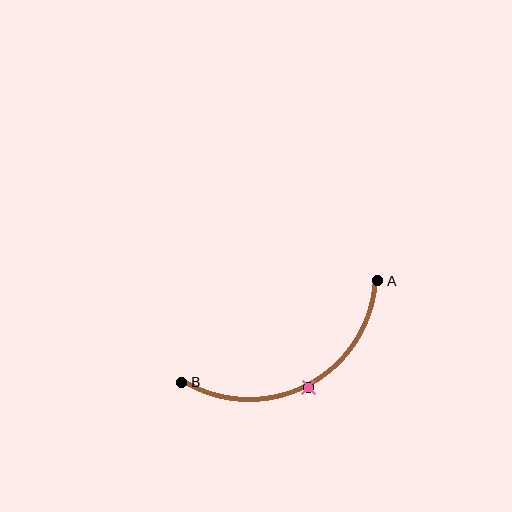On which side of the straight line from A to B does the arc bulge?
The arc bulges below the straight line connecting A and B.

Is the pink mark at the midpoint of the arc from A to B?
Yes. The pink mark lies on the arc at equal arc-length from both A and B — it is the arc midpoint.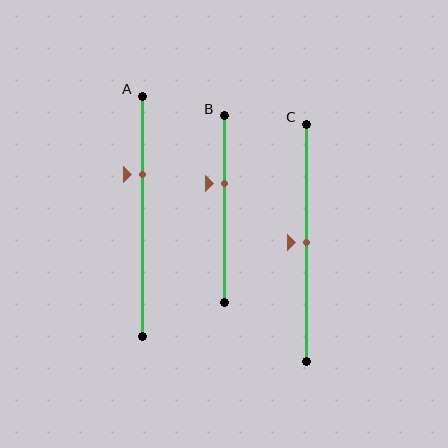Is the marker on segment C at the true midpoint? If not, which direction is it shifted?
Yes, the marker on segment C is at the true midpoint.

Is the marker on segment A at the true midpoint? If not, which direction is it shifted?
No, the marker on segment A is shifted upward by about 17% of the segment length.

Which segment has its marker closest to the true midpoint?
Segment C has its marker closest to the true midpoint.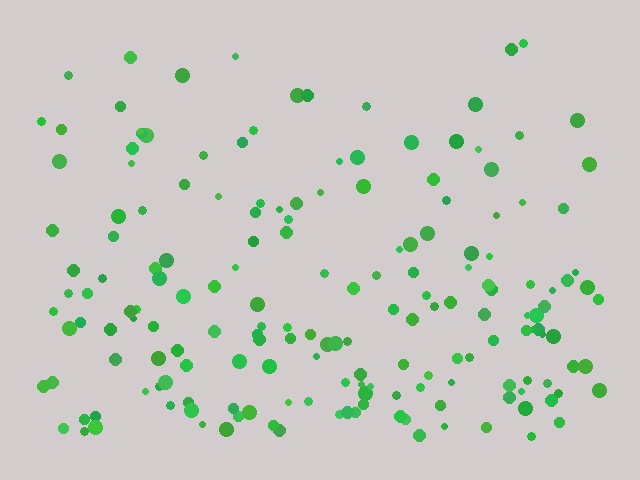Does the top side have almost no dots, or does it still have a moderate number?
Still a moderate number, just noticeably fewer than the bottom.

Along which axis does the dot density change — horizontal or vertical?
Vertical.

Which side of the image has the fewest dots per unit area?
The top.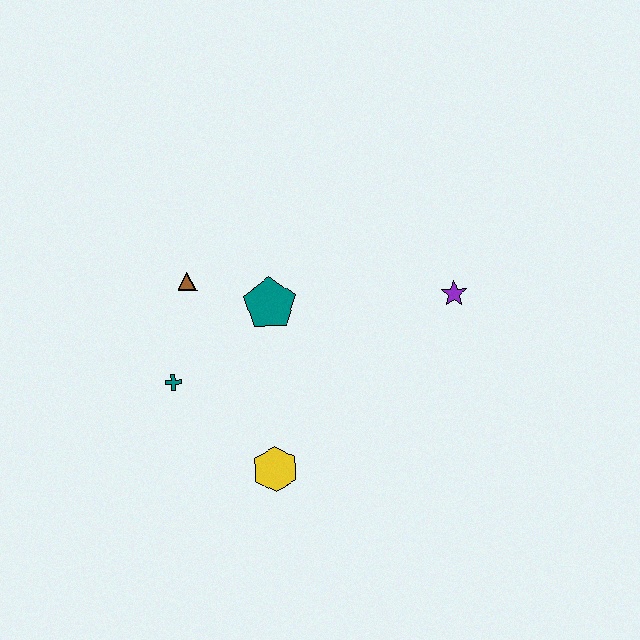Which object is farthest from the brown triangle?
The purple star is farthest from the brown triangle.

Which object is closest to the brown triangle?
The teal pentagon is closest to the brown triangle.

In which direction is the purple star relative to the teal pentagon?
The purple star is to the right of the teal pentagon.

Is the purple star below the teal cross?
No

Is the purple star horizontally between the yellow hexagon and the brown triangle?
No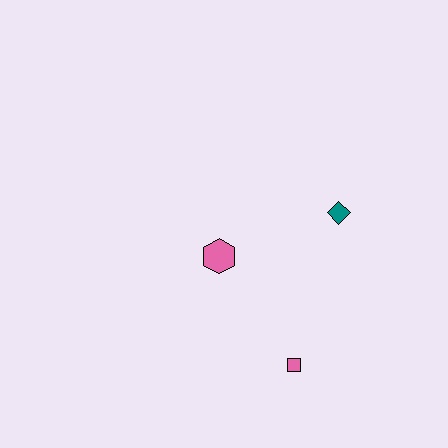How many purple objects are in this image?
There are no purple objects.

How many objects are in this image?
There are 3 objects.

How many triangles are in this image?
There are no triangles.